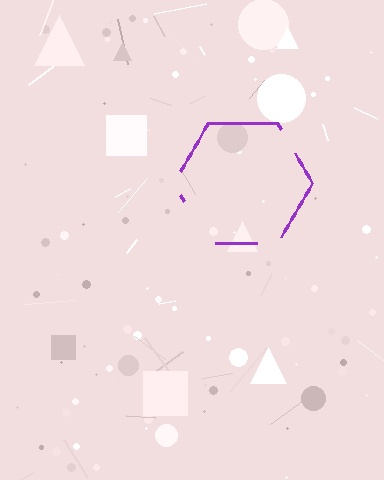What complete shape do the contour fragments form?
The contour fragments form a hexagon.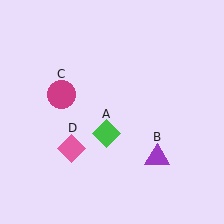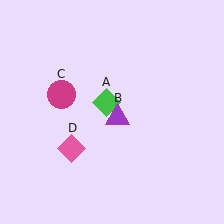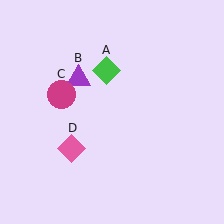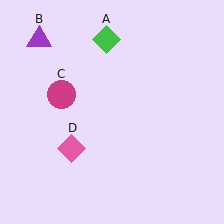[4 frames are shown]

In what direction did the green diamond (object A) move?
The green diamond (object A) moved up.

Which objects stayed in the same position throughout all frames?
Magenta circle (object C) and pink diamond (object D) remained stationary.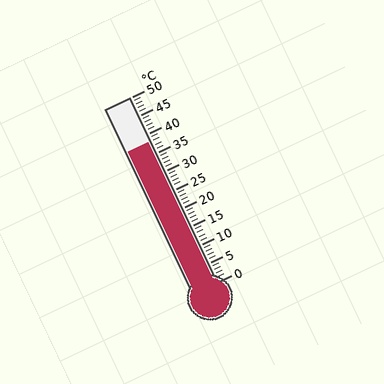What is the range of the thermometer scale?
The thermometer scale ranges from 0°C to 50°C.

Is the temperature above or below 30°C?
The temperature is above 30°C.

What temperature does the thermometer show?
The thermometer shows approximately 38°C.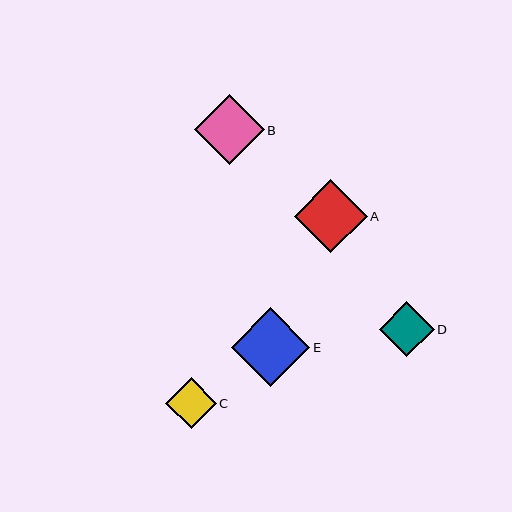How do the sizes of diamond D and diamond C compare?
Diamond D and diamond C are approximately the same size.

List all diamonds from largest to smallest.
From largest to smallest: E, A, B, D, C.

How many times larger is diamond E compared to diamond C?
Diamond E is approximately 1.6 times the size of diamond C.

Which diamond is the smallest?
Diamond C is the smallest with a size of approximately 50 pixels.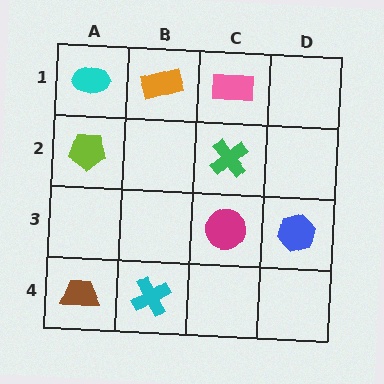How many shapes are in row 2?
2 shapes.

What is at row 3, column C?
A magenta circle.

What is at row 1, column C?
A pink rectangle.